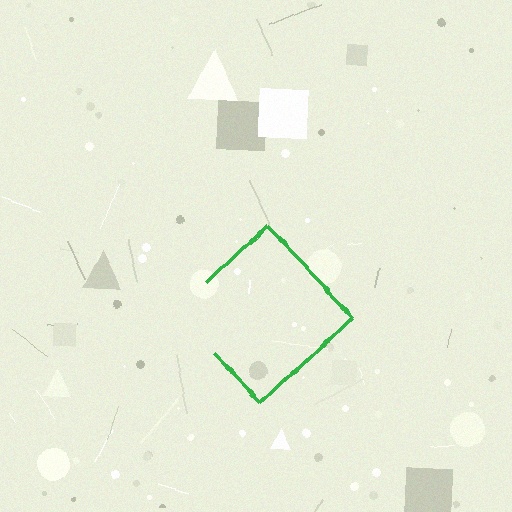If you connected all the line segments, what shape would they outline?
They would outline a diamond.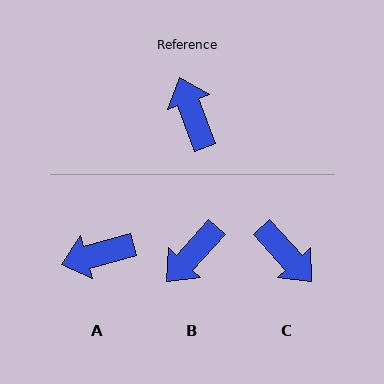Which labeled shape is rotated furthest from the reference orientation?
C, about 158 degrees away.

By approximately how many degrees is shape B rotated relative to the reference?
Approximately 117 degrees counter-clockwise.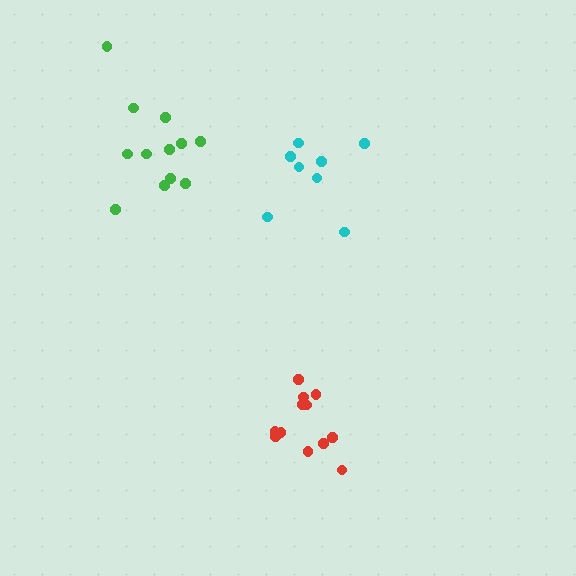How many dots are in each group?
Group 1: 8 dots, Group 2: 12 dots, Group 3: 12 dots (32 total).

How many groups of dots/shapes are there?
There are 3 groups.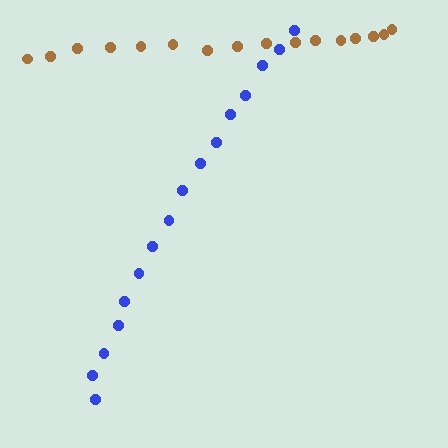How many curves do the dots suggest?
There are 2 distinct paths.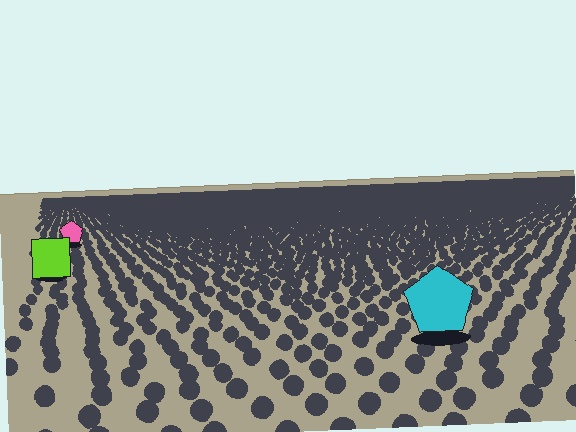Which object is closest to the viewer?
The cyan pentagon is closest. The texture marks near it are larger and more spread out.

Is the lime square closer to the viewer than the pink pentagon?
Yes. The lime square is closer — you can tell from the texture gradient: the ground texture is coarser near it.